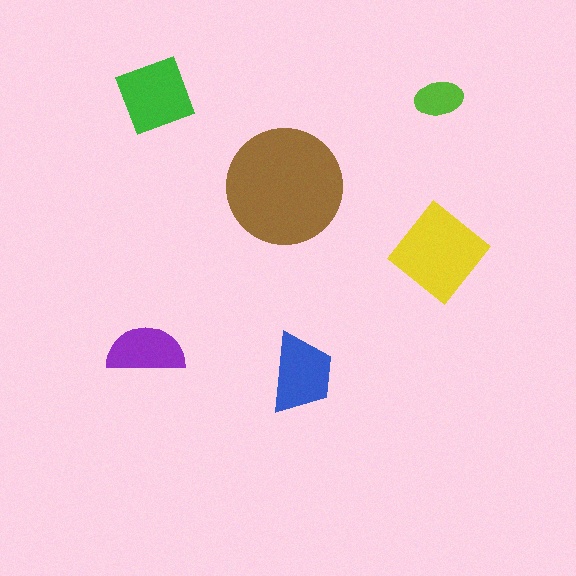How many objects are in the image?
There are 6 objects in the image.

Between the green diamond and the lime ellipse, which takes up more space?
The green diamond.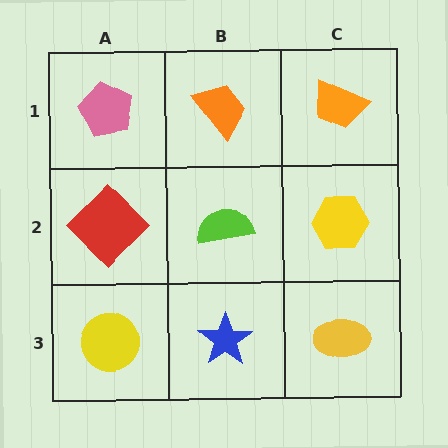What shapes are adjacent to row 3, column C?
A yellow hexagon (row 2, column C), a blue star (row 3, column B).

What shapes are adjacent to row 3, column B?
A lime semicircle (row 2, column B), a yellow circle (row 3, column A), a yellow ellipse (row 3, column C).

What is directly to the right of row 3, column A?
A blue star.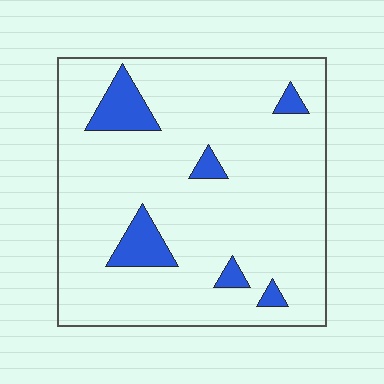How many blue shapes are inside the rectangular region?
6.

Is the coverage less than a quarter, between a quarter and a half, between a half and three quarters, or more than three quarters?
Less than a quarter.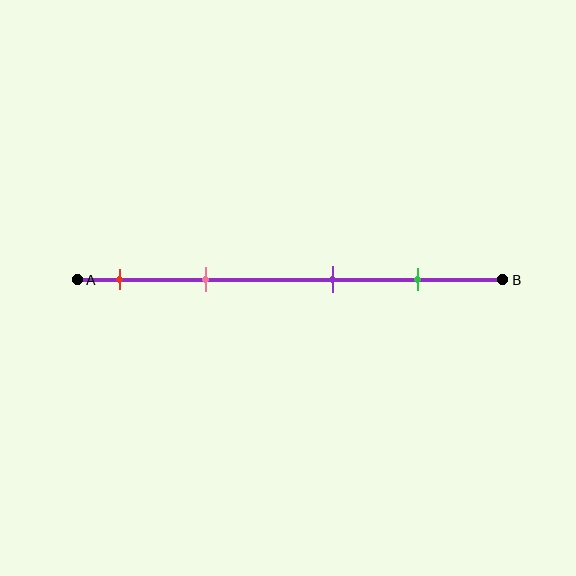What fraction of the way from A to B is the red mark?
The red mark is approximately 10% (0.1) of the way from A to B.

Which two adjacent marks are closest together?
The red and pink marks are the closest adjacent pair.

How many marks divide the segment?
There are 4 marks dividing the segment.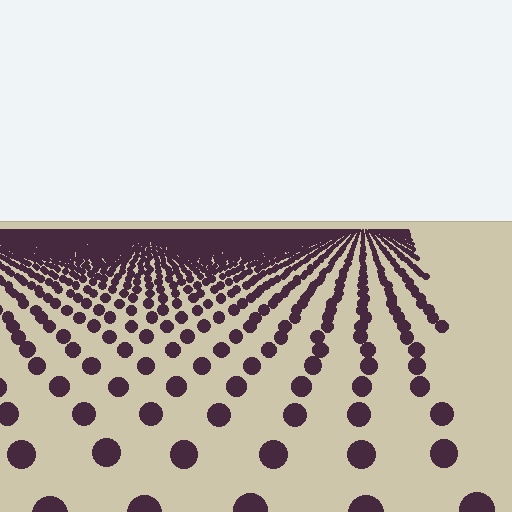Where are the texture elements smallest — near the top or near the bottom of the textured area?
Near the top.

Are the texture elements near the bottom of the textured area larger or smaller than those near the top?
Larger. Near the bottom, elements are closer to the viewer and appear at a bigger on-screen size.